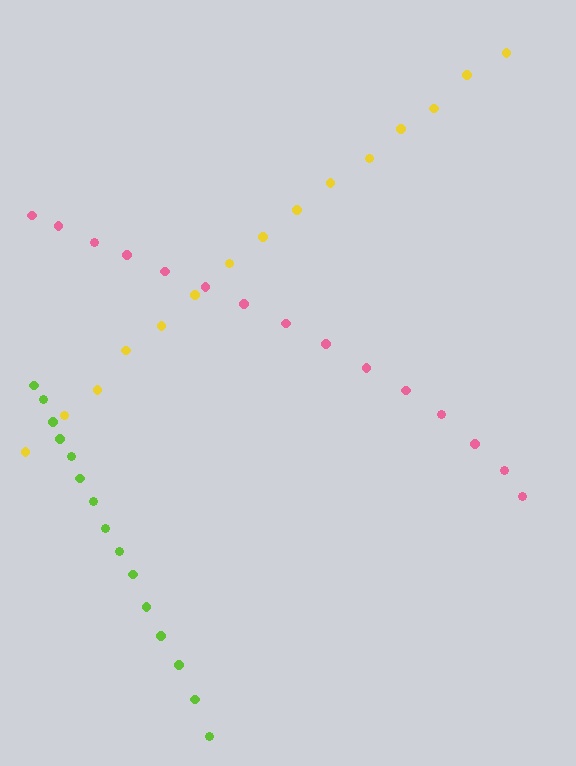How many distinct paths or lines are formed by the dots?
There are 3 distinct paths.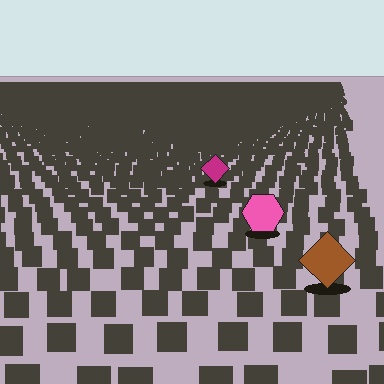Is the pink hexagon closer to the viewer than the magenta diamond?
Yes. The pink hexagon is closer — you can tell from the texture gradient: the ground texture is coarser near it.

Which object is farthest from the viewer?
The magenta diamond is farthest from the viewer. It appears smaller and the ground texture around it is denser.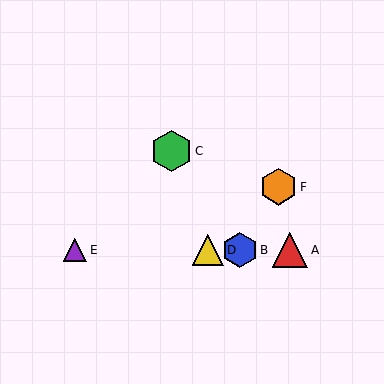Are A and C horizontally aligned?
No, A is at y≈250 and C is at y≈151.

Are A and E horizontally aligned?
Yes, both are at y≈250.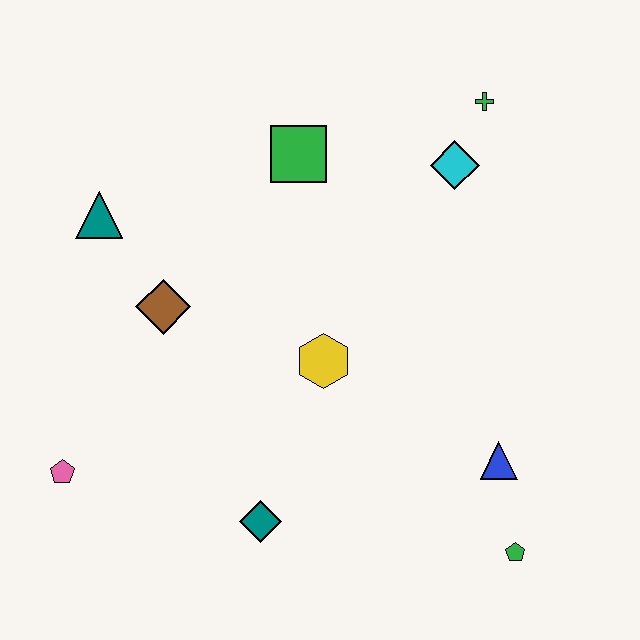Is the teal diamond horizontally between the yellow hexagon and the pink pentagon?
Yes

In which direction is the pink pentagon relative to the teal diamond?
The pink pentagon is to the left of the teal diamond.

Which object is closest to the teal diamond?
The yellow hexagon is closest to the teal diamond.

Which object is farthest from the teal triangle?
The green pentagon is farthest from the teal triangle.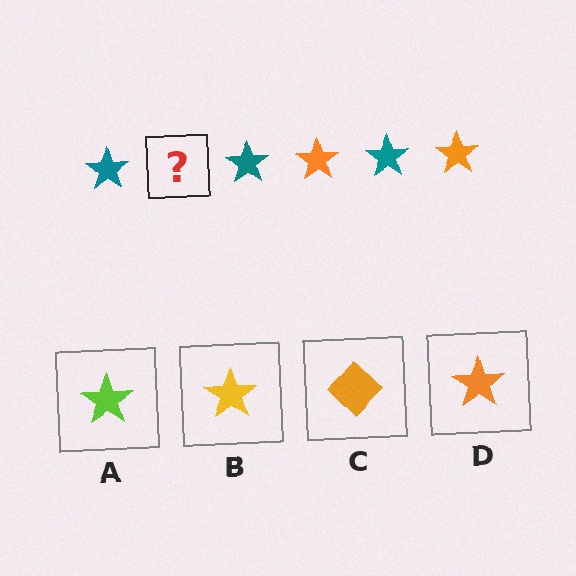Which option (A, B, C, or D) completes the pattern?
D.